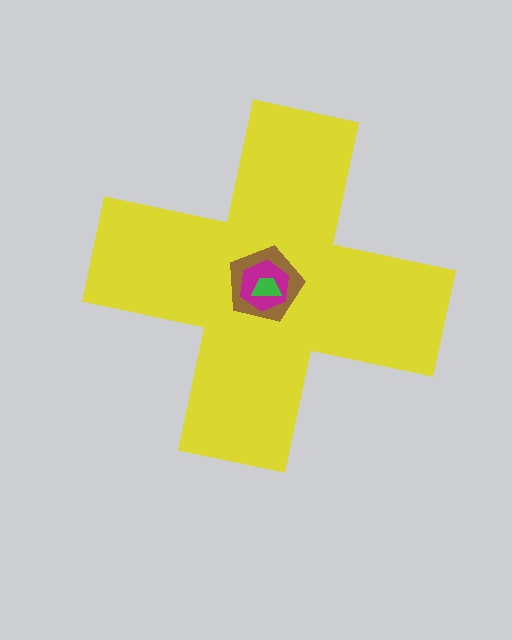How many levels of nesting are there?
4.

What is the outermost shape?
The yellow cross.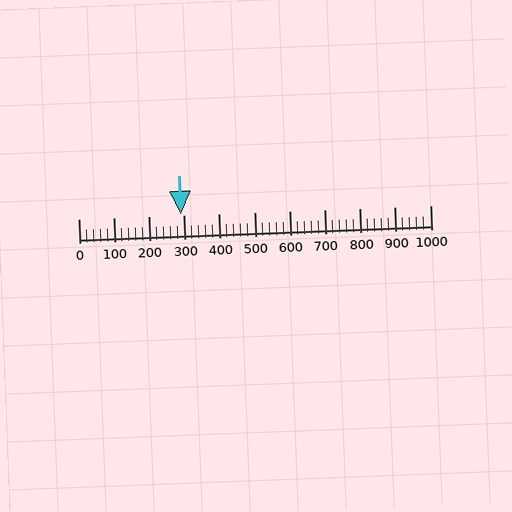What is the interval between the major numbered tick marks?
The major tick marks are spaced 100 units apart.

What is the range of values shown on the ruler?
The ruler shows values from 0 to 1000.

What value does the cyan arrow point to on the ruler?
The cyan arrow points to approximately 290.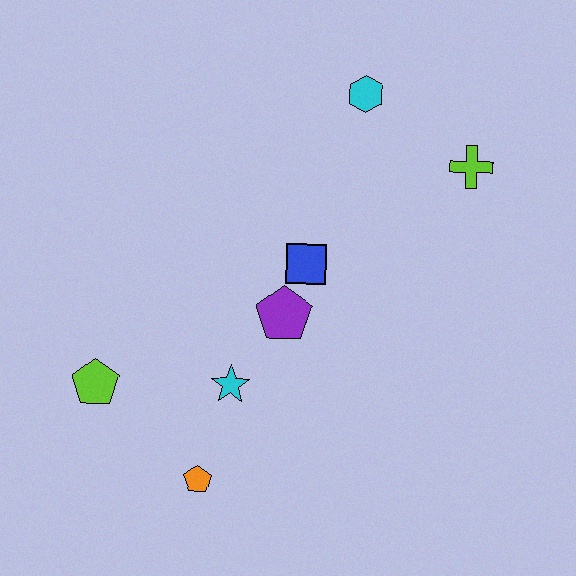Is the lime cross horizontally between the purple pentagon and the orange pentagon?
No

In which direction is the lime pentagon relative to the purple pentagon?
The lime pentagon is to the left of the purple pentagon.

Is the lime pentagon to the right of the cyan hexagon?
No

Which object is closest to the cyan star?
The purple pentagon is closest to the cyan star.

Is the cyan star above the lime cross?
No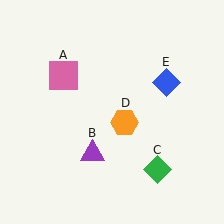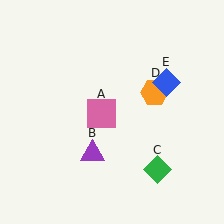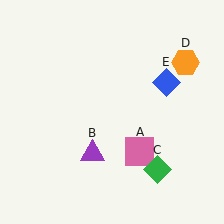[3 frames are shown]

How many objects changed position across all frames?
2 objects changed position: pink square (object A), orange hexagon (object D).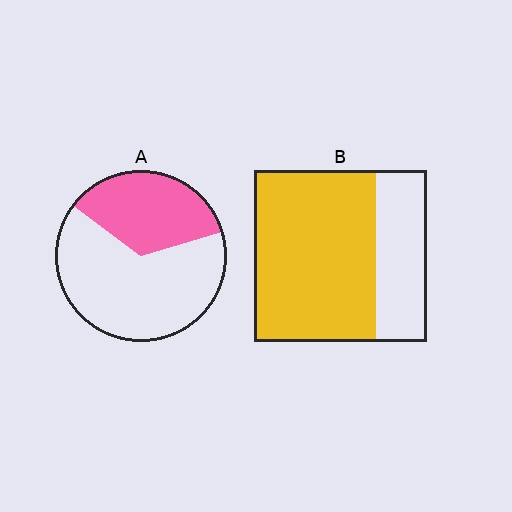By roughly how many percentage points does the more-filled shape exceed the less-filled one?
By roughly 35 percentage points (B over A).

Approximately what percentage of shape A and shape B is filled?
A is approximately 35% and B is approximately 70%.